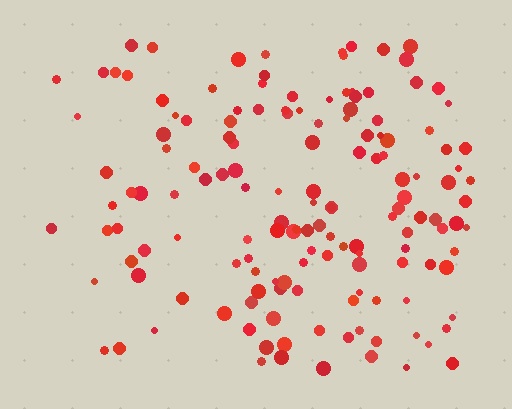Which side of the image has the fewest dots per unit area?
The left.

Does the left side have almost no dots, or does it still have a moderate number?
Still a moderate number, just noticeably fewer than the right.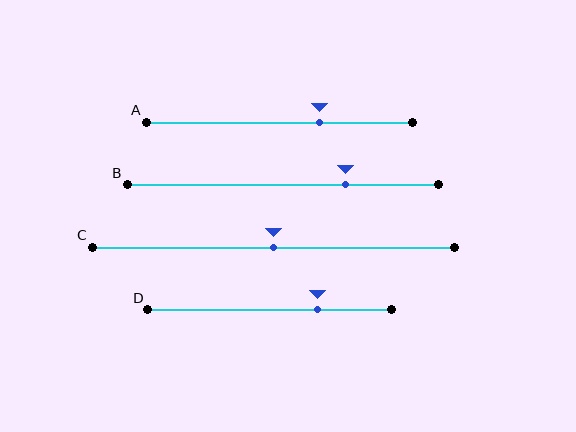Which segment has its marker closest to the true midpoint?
Segment C has its marker closest to the true midpoint.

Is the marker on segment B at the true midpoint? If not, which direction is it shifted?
No, the marker on segment B is shifted to the right by about 20% of the segment length.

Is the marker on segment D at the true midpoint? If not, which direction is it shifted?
No, the marker on segment D is shifted to the right by about 20% of the segment length.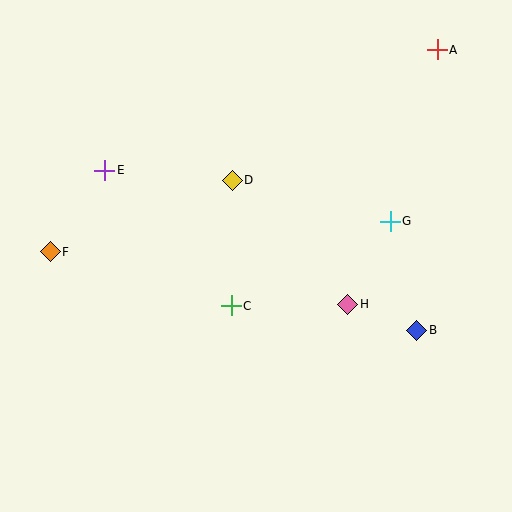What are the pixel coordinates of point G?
Point G is at (390, 221).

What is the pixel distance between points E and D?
The distance between E and D is 128 pixels.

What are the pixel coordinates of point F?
Point F is at (50, 252).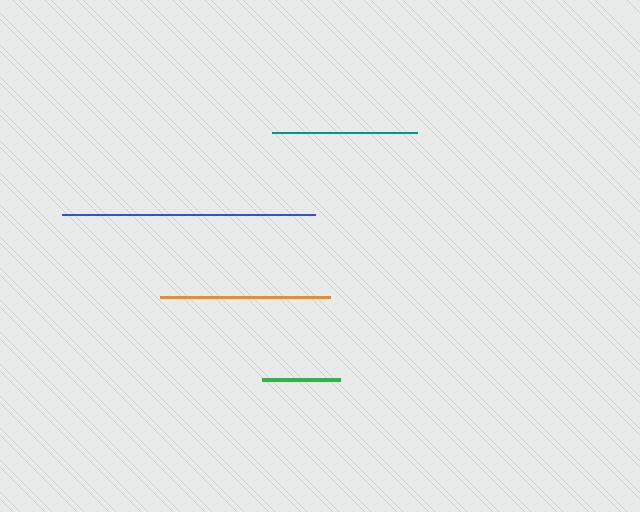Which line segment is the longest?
The blue line is the longest at approximately 253 pixels.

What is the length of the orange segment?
The orange segment is approximately 170 pixels long.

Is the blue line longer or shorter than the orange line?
The blue line is longer than the orange line.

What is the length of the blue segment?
The blue segment is approximately 253 pixels long.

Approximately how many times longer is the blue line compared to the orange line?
The blue line is approximately 1.5 times the length of the orange line.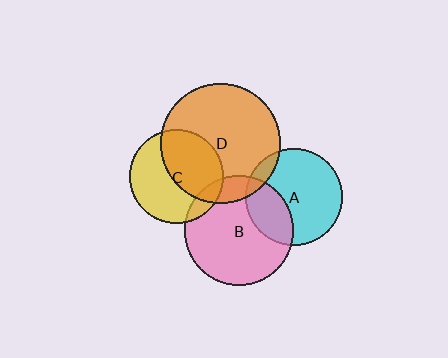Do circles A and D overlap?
Yes.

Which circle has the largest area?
Circle D (orange).